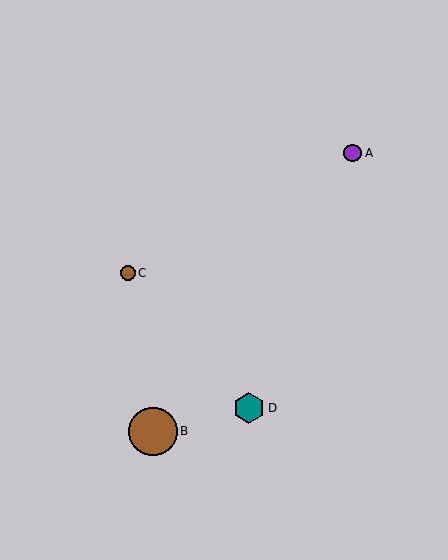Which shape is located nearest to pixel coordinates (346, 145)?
The purple circle (labeled A) at (353, 153) is nearest to that location.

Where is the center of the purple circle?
The center of the purple circle is at (353, 153).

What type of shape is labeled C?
Shape C is a brown circle.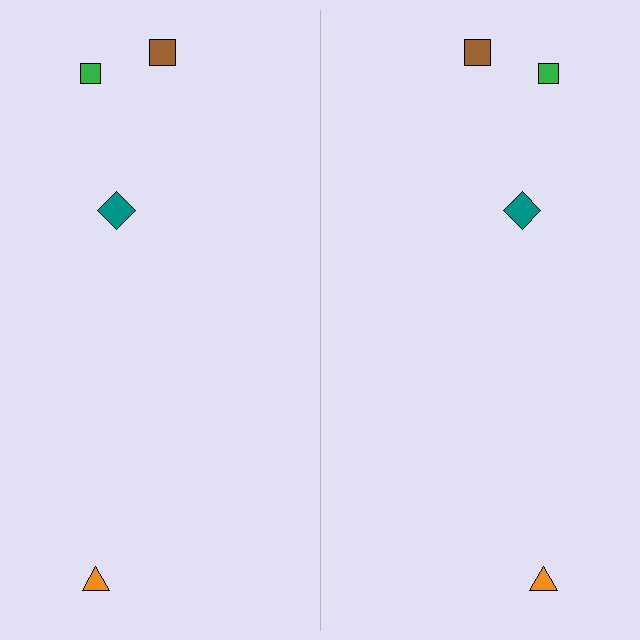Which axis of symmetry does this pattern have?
The pattern has a vertical axis of symmetry running through the center of the image.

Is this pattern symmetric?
Yes, this pattern has bilateral (reflection) symmetry.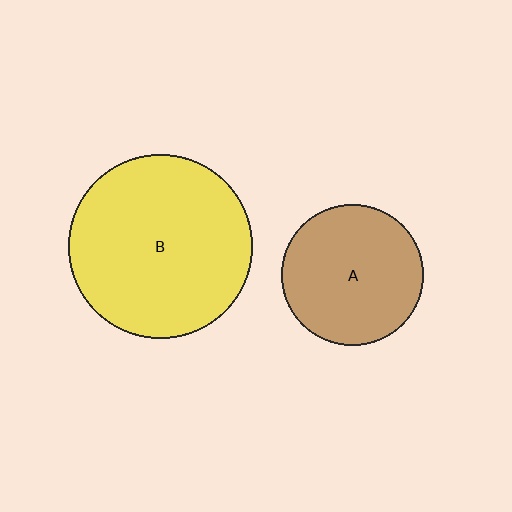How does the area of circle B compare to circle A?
Approximately 1.7 times.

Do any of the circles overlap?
No, none of the circles overlap.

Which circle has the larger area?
Circle B (yellow).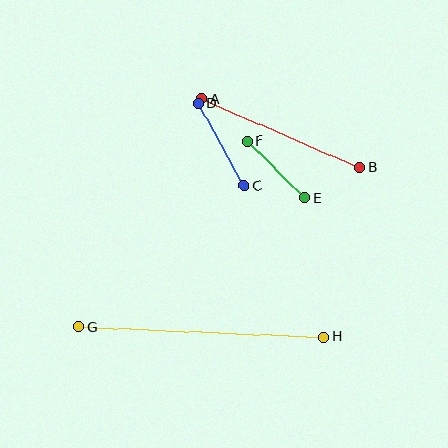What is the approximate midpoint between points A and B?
The midpoint is at approximately (281, 133) pixels.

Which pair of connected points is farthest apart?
Points G and H are farthest apart.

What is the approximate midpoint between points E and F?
The midpoint is at approximately (276, 169) pixels.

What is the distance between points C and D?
The distance is approximately 94 pixels.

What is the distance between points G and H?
The distance is approximately 244 pixels.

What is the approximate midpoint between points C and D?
The midpoint is at approximately (221, 144) pixels.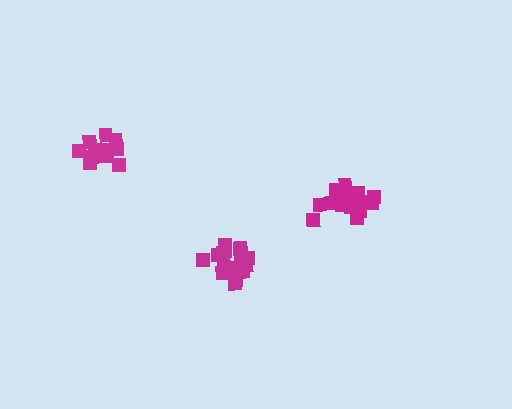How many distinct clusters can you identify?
There are 3 distinct clusters.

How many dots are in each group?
Group 1: 13 dots, Group 2: 17 dots, Group 3: 17 dots (47 total).